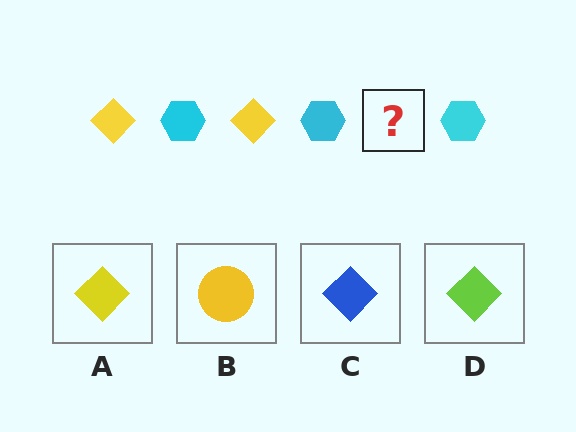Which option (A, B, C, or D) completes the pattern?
A.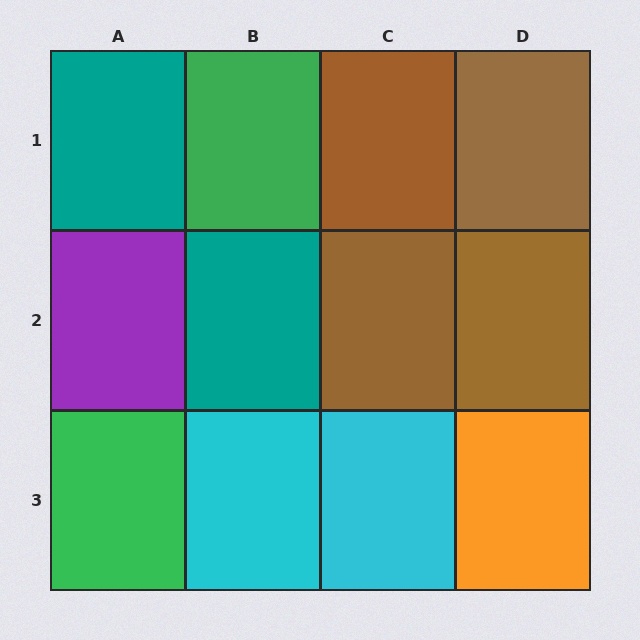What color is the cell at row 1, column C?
Brown.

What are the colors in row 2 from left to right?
Purple, teal, brown, brown.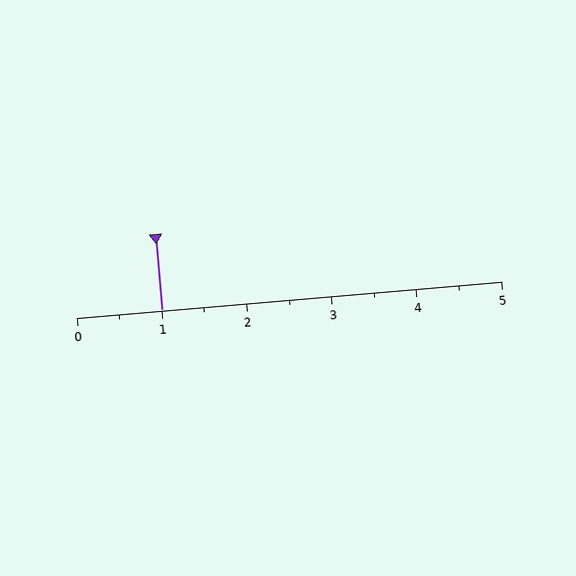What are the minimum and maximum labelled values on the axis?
The axis runs from 0 to 5.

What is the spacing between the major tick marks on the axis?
The major ticks are spaced 1 apart.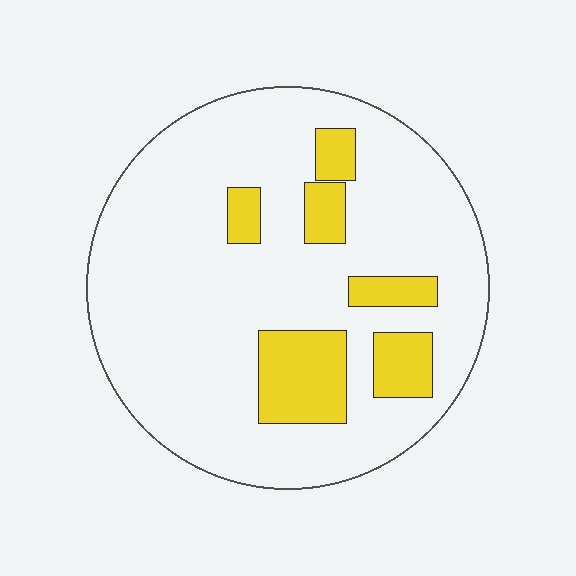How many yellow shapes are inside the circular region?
6.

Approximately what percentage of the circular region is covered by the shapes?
Approximately 15%.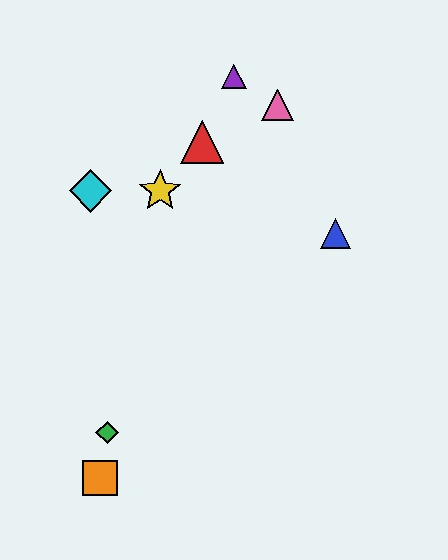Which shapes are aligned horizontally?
The yellow star, the cyan diamond are aligned horizontally.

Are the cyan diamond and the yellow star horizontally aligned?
Yes, both are at y≈191.